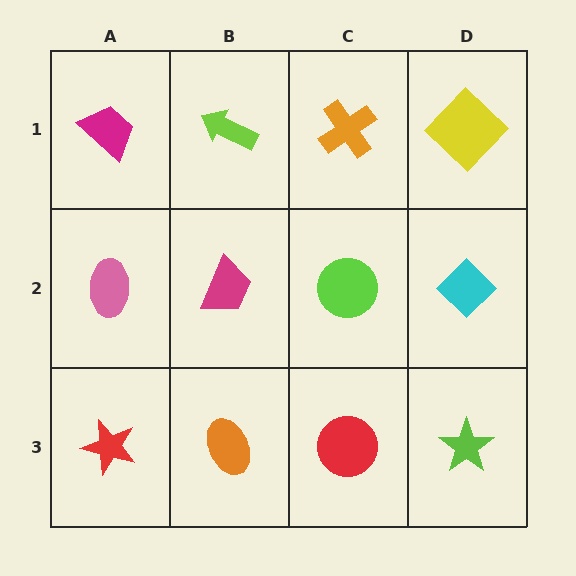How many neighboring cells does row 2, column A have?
3.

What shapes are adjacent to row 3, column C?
A lime circle (row 2, column C), an orange ellipse (row 3, column B), a lime star (row 3, column D).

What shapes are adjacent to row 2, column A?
A magenta trapezoid (row 1, column A), a red star (row 3, column A), a magenta trapezoid (row 2, column B).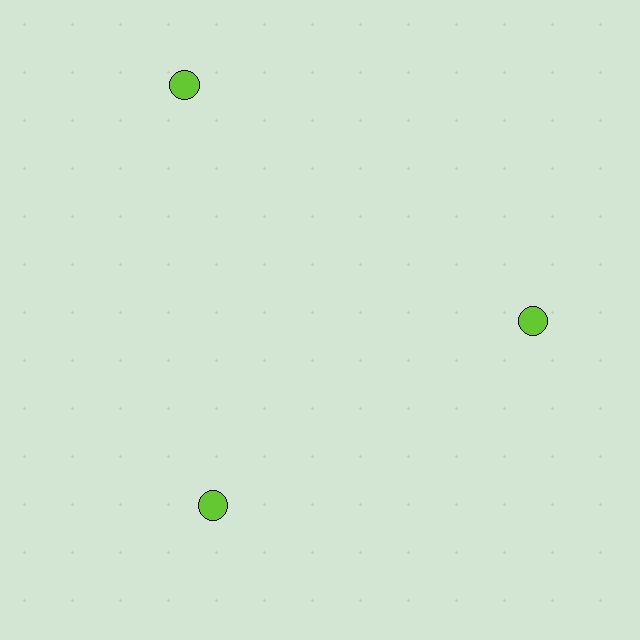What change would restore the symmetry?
The symmetry would be restored by moving it inward, back onto the ring so that all 3 circles sit at equal angles and equal distance from the center.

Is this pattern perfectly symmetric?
No. The 3 lime circles are arranged in a ring, but one element near the 11 o'clock position is pushed outward from the center, breaking the 3-fold rotational symmetry.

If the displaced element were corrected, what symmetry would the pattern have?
It would have 3-fold rotational symmetry — the pattern would map onto itself every 120 degrees.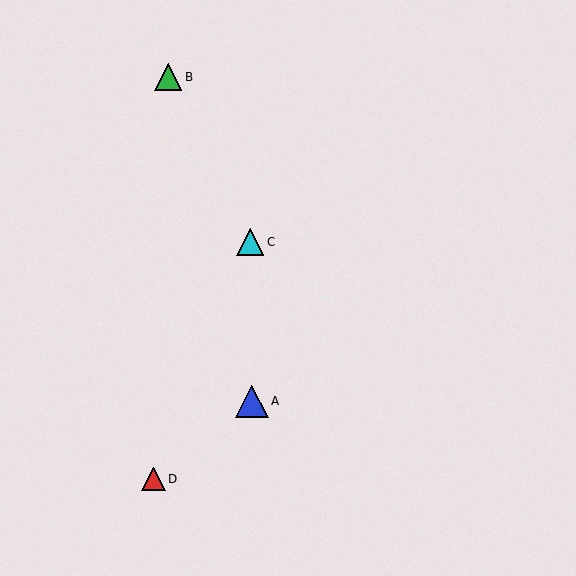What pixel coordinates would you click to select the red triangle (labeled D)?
Click at (154, 479) to select the red triangle D.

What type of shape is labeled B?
Shape B is a green triangle.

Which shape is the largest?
The blue triangle (labeled A) is the largest.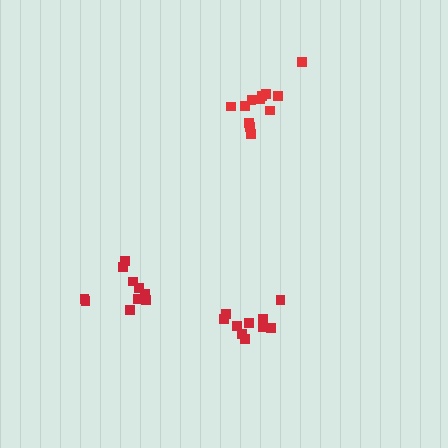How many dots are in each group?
Group 1: 10 dots, Group 2: 12 dots, Group 3: 10 dots (32 total).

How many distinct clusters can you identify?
There are 3 distinct clusters.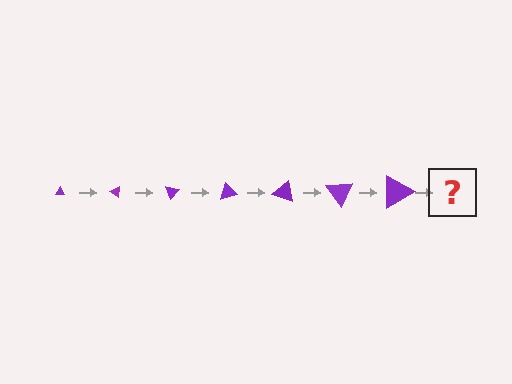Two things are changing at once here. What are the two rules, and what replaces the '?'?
The two rules are that the triangle grows larger each step and it rotates 35 degrees each step. The '?' should be a triangle, larger than the previous one and rotated 245 degrees from the start.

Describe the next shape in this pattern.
It should be a triangle, larger than the previous one and rotated 245 degrees from the start.